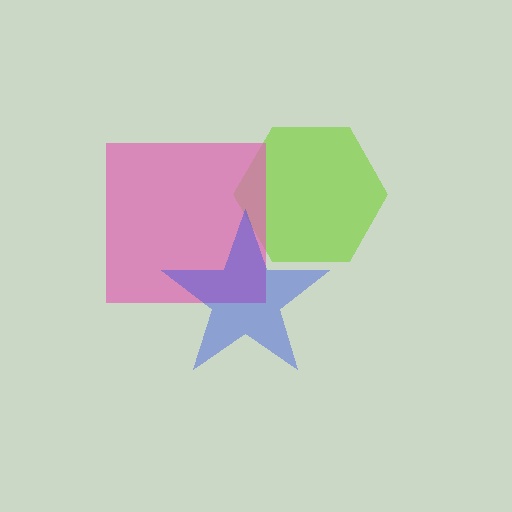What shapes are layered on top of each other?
The layered shapes are: a lime hexagon, a pink square, a blue star.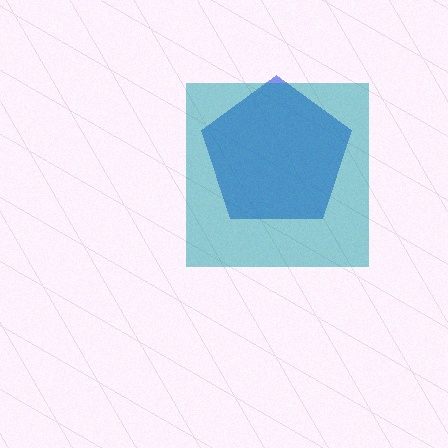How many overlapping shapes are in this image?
There are 2 overlapping shapes in the image.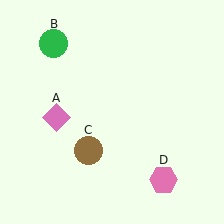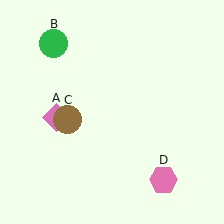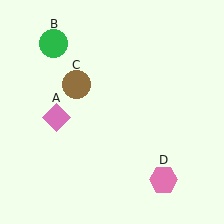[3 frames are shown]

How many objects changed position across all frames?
1 object changed position: brown circle (object C).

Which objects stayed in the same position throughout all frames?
Pink diamond (object A) and green circle (object B) and pink hexagon (object D) remained stationary.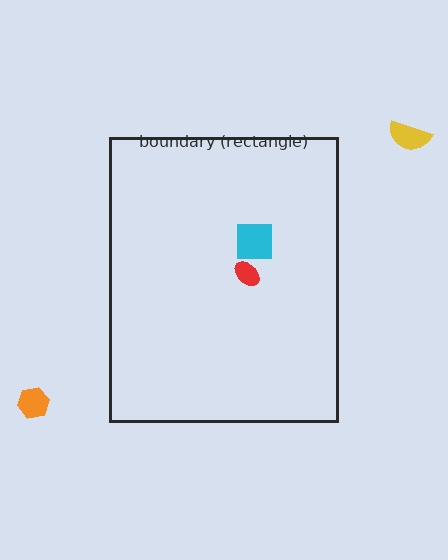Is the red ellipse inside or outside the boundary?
Inside.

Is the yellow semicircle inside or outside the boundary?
Outside.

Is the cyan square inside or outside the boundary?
Inside.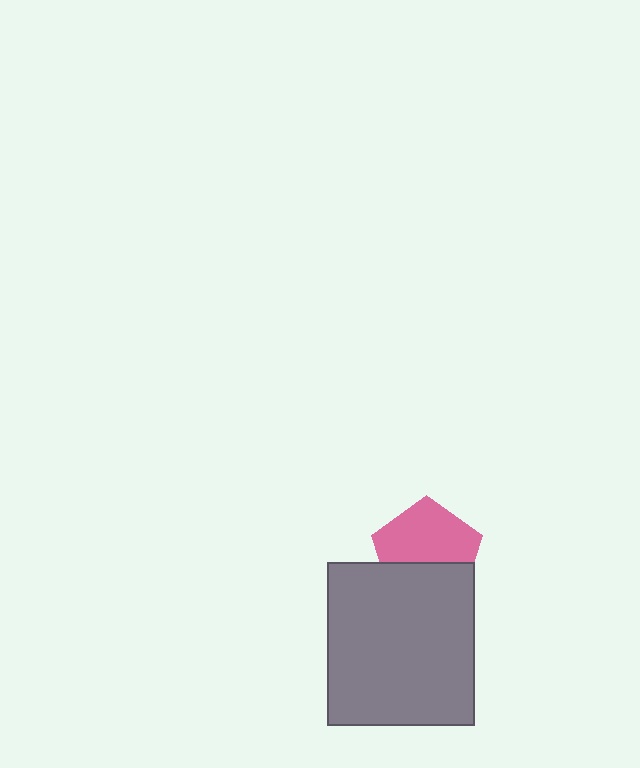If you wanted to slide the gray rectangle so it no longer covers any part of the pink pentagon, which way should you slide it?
Slide it down — that is the most direct way to separate the two shapes.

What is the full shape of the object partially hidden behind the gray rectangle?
The partially hidden object is a pink pentagon.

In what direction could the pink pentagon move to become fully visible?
The pink pentagon could move up. That would shift it out from behind the gray rectangle entirely.